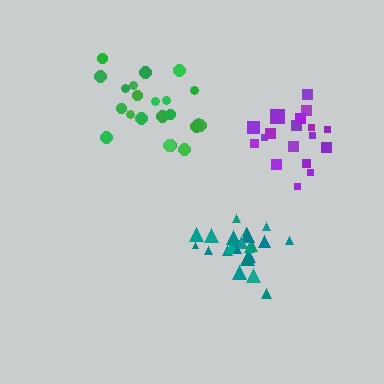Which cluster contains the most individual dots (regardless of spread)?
Teal (24).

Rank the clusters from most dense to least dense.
purple, teal, green.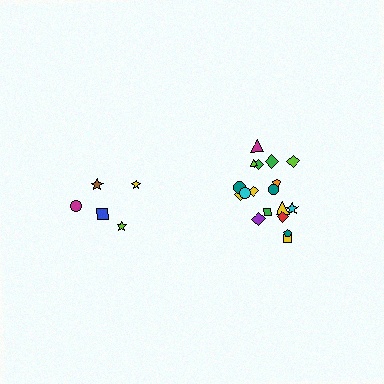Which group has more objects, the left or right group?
The right group.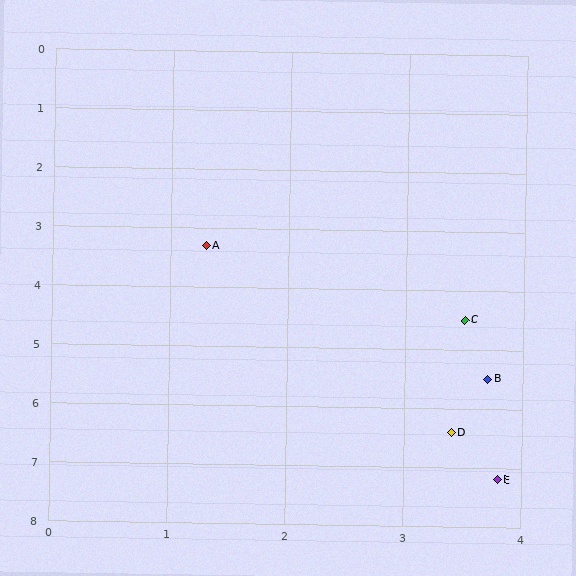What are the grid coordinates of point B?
Point B is at approximately (3.7, 5.5).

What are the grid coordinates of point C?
Point C is at approximately (3.5, 4.5).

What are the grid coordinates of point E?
Point E is at approximately (3.8, 7.2).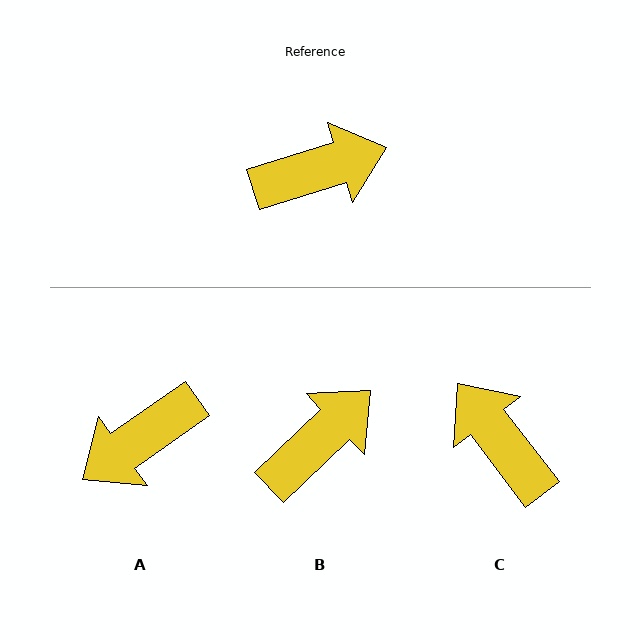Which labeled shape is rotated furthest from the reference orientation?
A, about 162 degrees away.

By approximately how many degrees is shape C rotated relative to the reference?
Approximately 110 degrees counter-clockwise.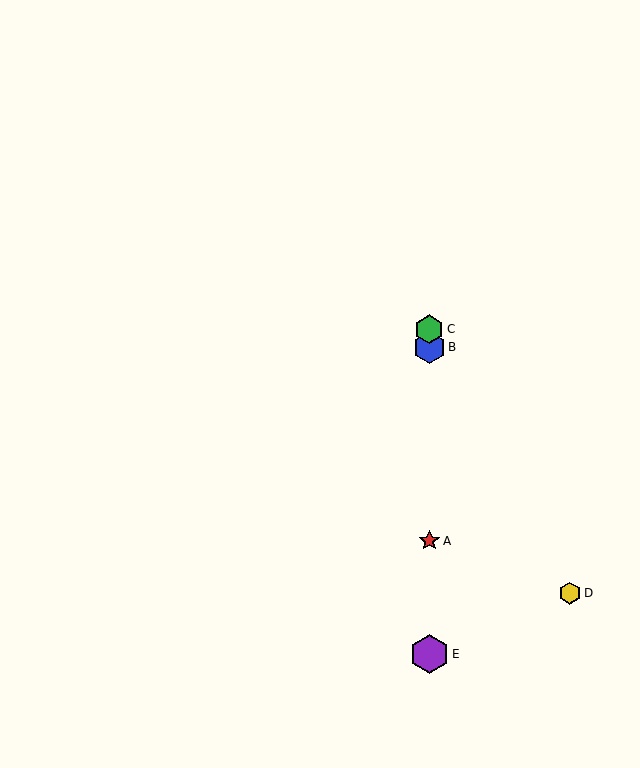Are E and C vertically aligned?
Yes, both are at x≈429.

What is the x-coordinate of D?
Object D is at x≈570.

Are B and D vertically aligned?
No, B is at x≈429 and D is at x≈570.